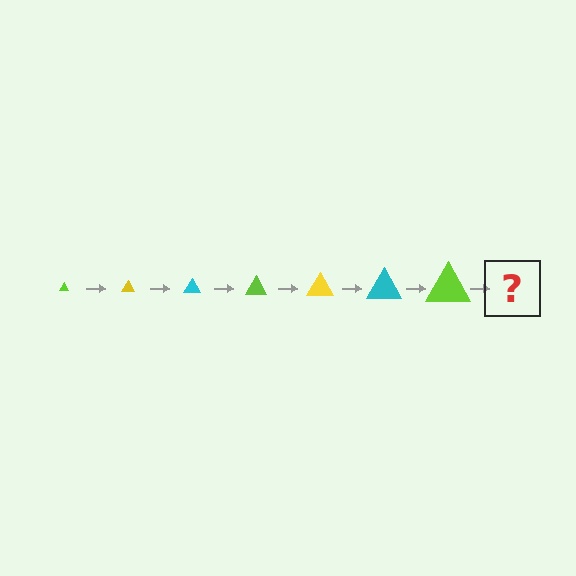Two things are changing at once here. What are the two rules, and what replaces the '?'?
The two rules are that the triangle grows larger each step and the color cycles through lime, yellow, and cyan. The '?' should be a yellow triangle, larger than the previous one.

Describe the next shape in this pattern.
It should be a yellow triangle, larger than the previous one.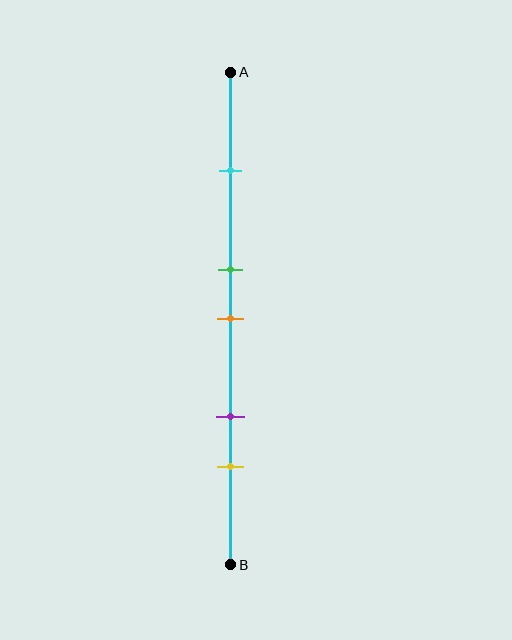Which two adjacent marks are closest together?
The green and orange marks are the closest adjacent pair.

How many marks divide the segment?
There are 5 marks dividing the segment.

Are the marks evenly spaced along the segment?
No, the marks are not evenly spaced.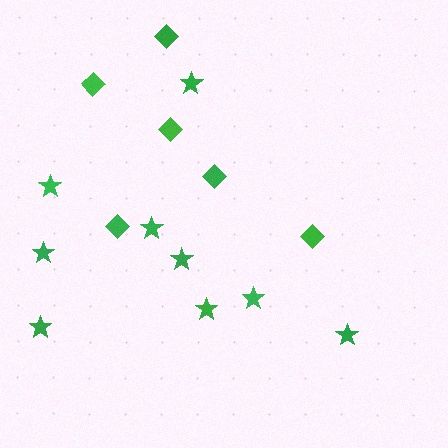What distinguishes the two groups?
There are 2 groups: one group of stars (9) and one group of diamonds (6).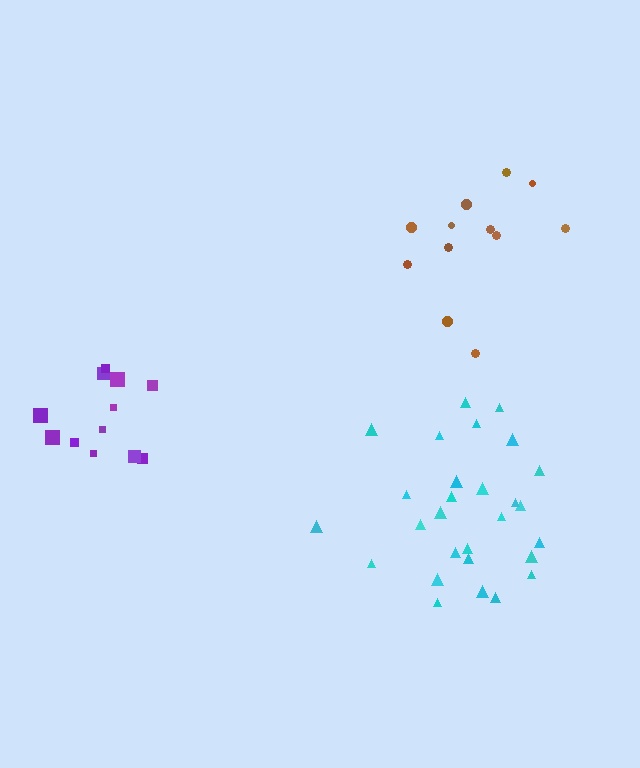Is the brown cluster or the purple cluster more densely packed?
Brown.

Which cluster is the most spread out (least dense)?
Purple.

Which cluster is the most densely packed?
Cyan.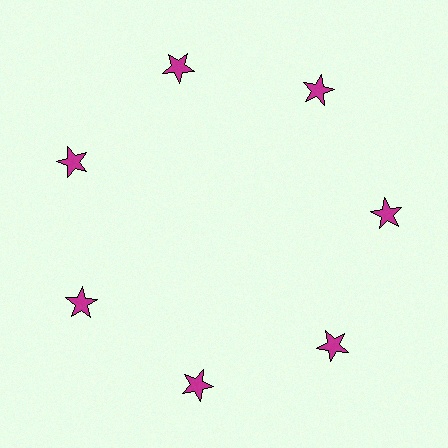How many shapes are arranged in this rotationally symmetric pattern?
There are 7 shapes, arranged in 7 groups of 1.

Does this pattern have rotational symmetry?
Yes, this pattern has 7-fold rotational symmetry. It looks the same after rotating 51 degrees around the center.